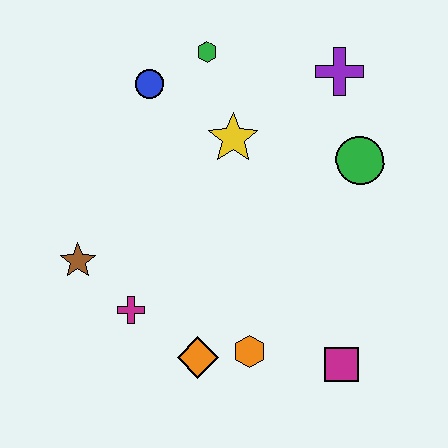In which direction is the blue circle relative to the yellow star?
The blue circle is to the left of the yellow star.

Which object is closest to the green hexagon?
The blue circle is closest to the green hexagon.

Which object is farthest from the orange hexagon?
The green hexagon is farthest from the orange hexagon.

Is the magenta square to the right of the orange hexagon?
Yes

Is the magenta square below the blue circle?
Yes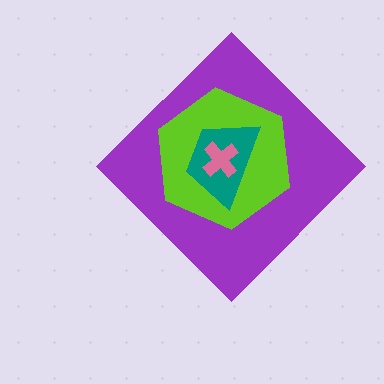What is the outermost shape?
The purple diamond.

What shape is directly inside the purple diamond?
The lime hexagon.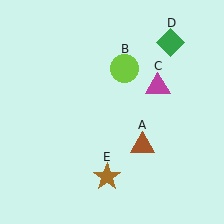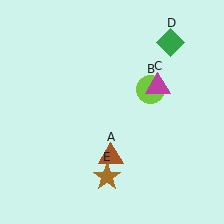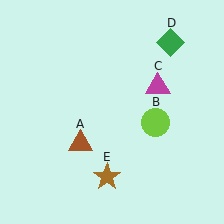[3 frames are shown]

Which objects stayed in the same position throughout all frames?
Magenta triangle (object C) and green diamond (object D) and brown star (object E) remained stationary.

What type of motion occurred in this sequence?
The brown triangle (object A), lime circle (object B) rotated clockwise around the center of the scene.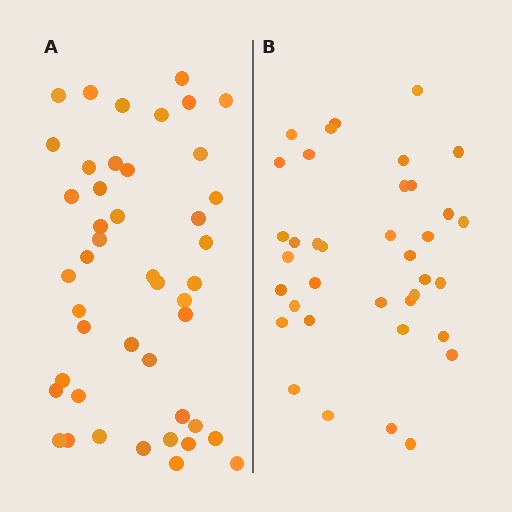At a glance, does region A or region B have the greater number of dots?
Region A (the left region) has more dots.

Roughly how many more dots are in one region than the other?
Region A has roughly 8 or so more dots than region B.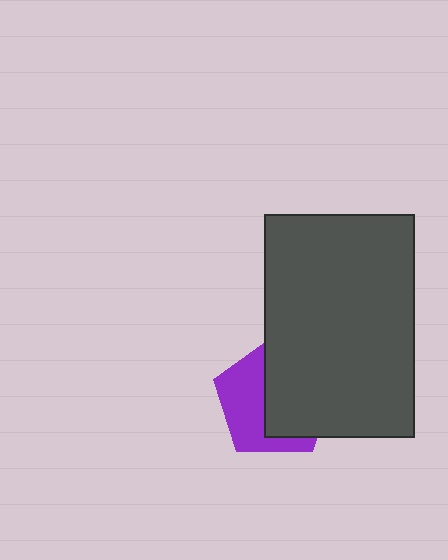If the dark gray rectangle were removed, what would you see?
You would see the complete purple pentagon.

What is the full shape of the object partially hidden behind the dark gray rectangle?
The partially hidden object is a purple pentagon.